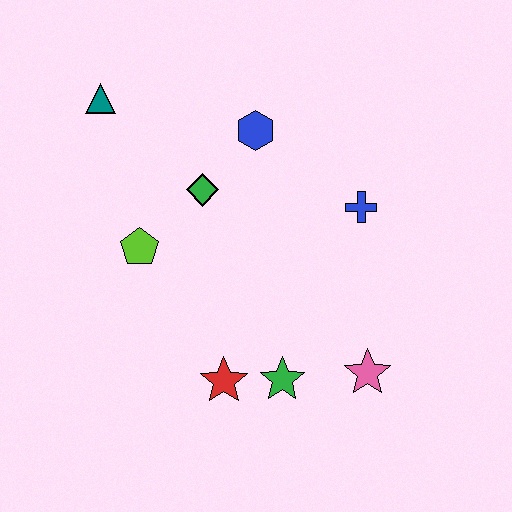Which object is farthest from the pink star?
The teal triangle is farthest from the pink star.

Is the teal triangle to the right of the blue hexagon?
No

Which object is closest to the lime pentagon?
The green diamond is closest to the lime pentagon.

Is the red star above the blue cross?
No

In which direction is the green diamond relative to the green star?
The green diamond is above the green star.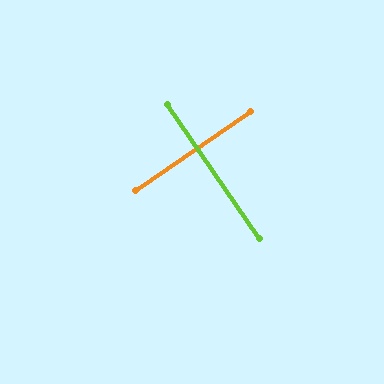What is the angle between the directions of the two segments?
Approximately 90 degrees.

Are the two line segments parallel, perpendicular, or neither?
Perpendicular — they meet at approximately 90°.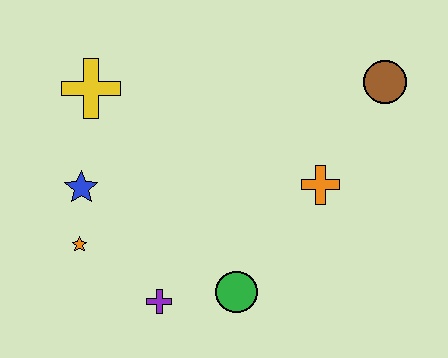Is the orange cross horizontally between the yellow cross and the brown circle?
Yes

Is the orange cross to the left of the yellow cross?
No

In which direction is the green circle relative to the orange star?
The green circle is to the right of the orange star.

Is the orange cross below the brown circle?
Yes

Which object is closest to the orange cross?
The brown circle is closest to the orange cross.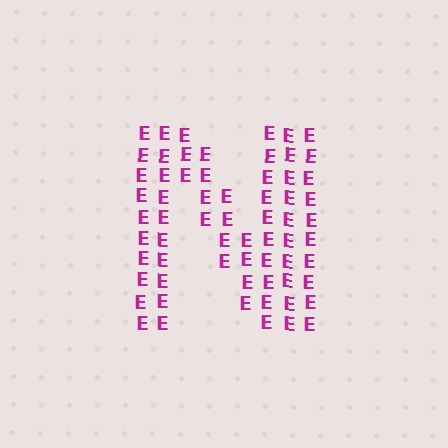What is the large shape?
The large shape is the letter N.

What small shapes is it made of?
It is made of small letter E's.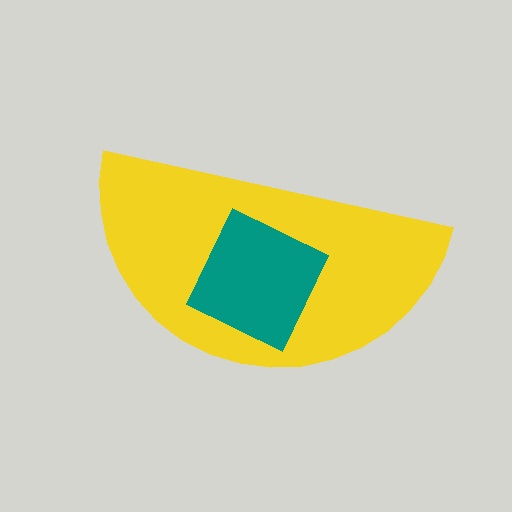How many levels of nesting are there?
2.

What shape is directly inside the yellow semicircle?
The teal diamond.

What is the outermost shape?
The yellow semicircle.